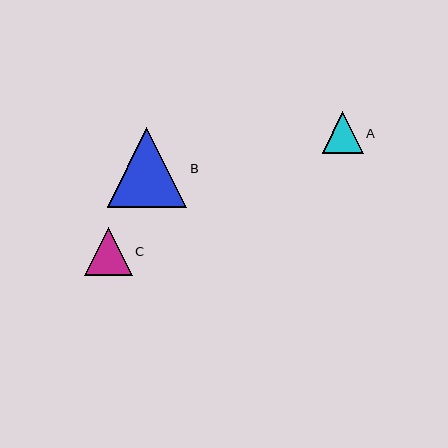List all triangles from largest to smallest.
From largest to smallest: B, C, A.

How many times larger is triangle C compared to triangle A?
Triangle C is approximately 1.2 times the size of triangle A.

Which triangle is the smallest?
Triangle A is the smallest with a size of approximately 41 pixels.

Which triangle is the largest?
Triangle B is the largest with a size of approximately 79 pixels.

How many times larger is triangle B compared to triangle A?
Triangle B is approximately 1.9 times the size of triangle A.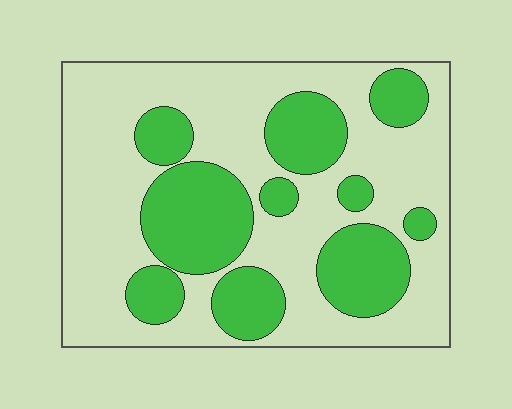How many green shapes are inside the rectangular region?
10.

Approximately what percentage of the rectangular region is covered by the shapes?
Approximately 35%.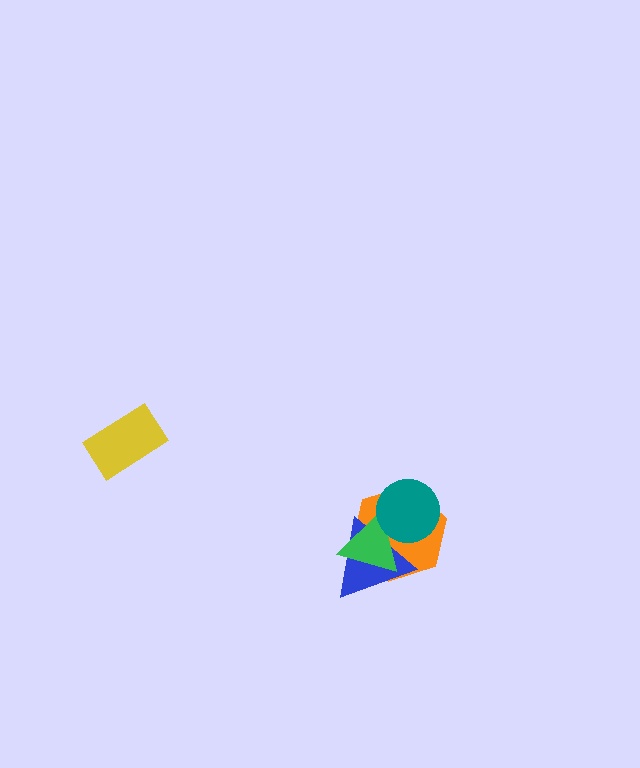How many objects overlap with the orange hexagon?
3 objects overlap with the orange hexagon.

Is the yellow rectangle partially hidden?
No, no other shape covers it.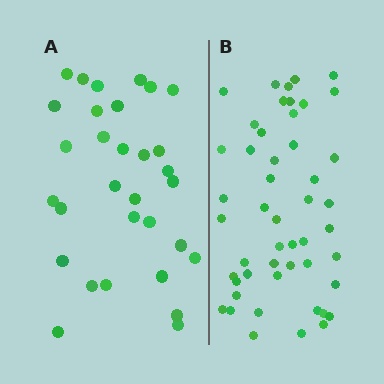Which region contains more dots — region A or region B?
Region B (the right region) has more dots.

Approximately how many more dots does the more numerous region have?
Region B has approximately 20 more dots than region A.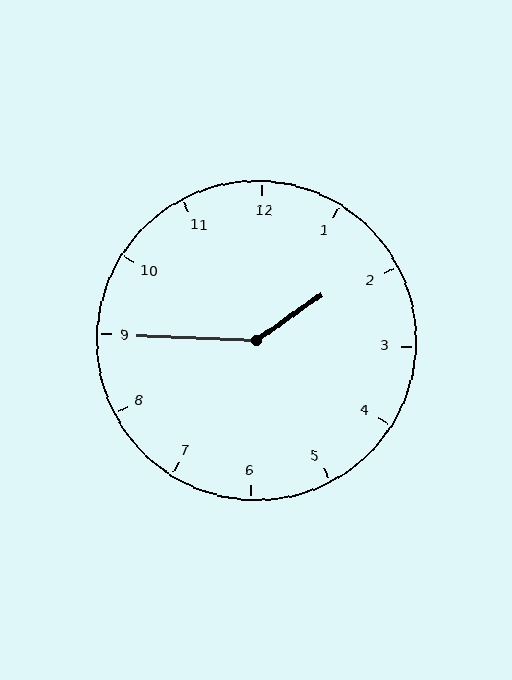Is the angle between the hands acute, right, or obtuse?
It is obtuse.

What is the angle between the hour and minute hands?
Approximately 142 degrees.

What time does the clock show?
1:45.